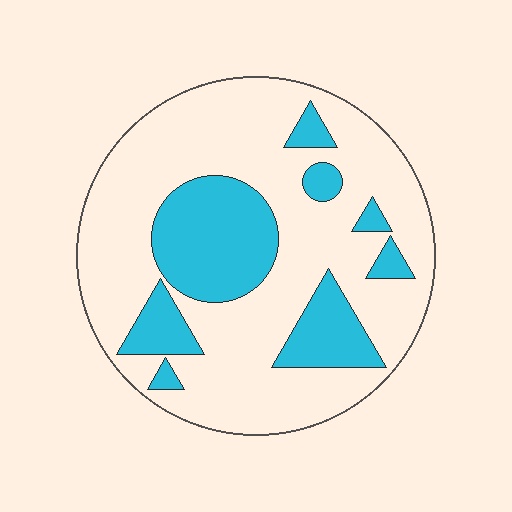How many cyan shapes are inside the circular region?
8.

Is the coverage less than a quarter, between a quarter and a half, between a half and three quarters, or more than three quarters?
Between a quarter and a half.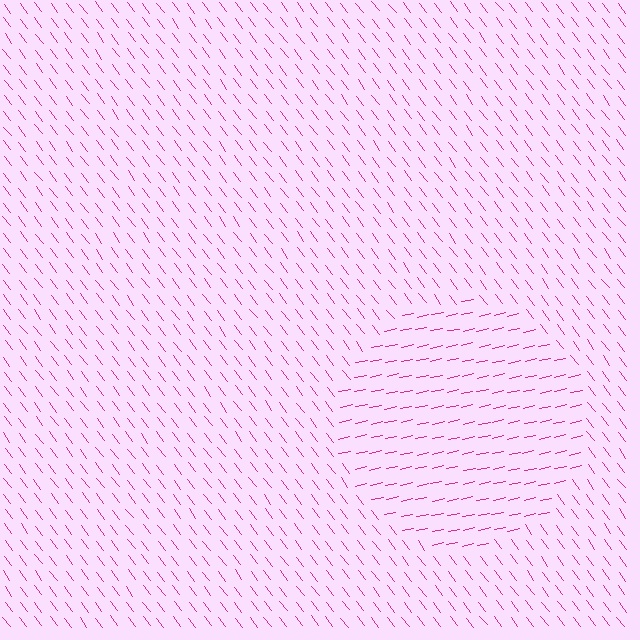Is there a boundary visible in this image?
Yes, there is a texture boundary formed by a change in line orientation.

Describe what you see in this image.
The image is filled with small magenta line segments. A circle region in the image has lines oriented differently from the surrounding lines, creating a visible texture boundary.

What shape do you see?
I see a circle.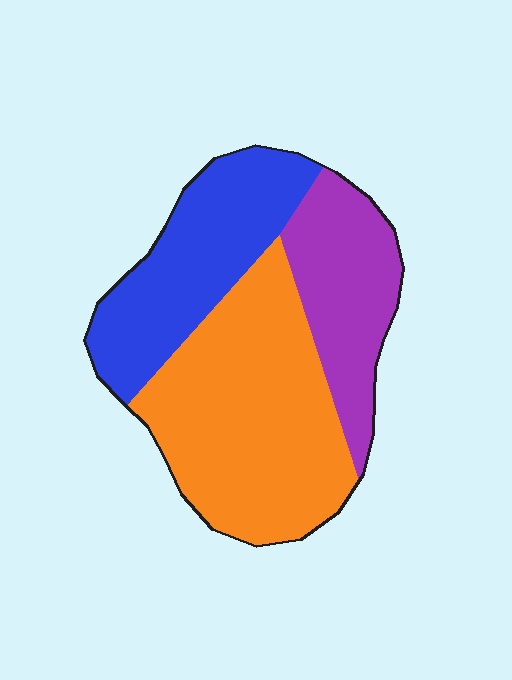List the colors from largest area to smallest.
From largest to smallest: orange, blue, purple.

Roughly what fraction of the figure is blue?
Blue covers roughly 30% of the figure.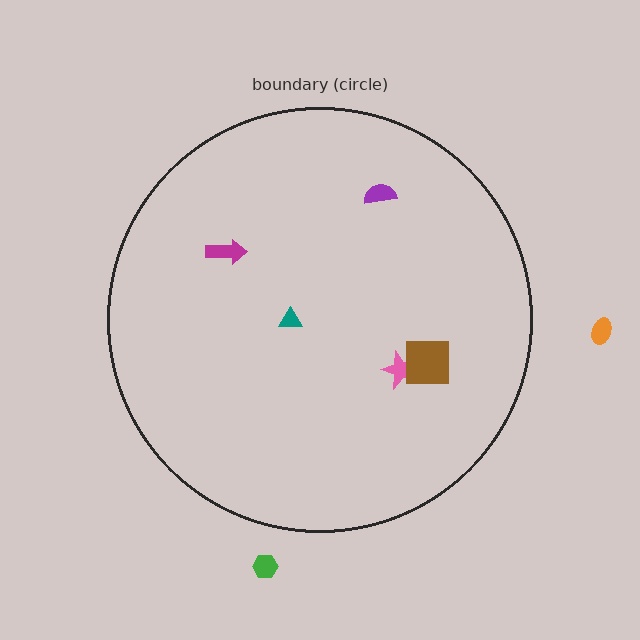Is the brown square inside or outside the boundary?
Inside.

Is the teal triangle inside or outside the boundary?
Inside.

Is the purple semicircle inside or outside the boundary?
Inside.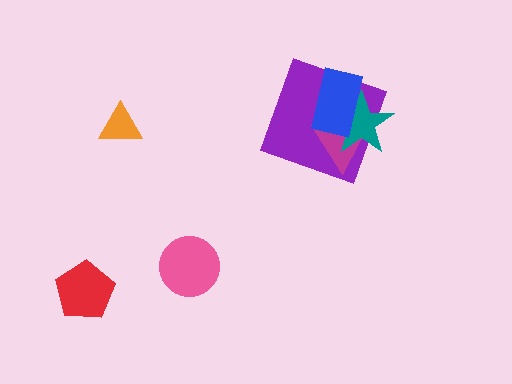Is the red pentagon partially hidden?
No, no other shape covers it.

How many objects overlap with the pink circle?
0 objects overlap with the pink circle.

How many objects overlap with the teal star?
3 objects overlap with the teal star.